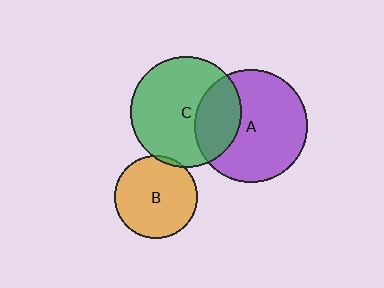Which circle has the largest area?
Circle A (purple).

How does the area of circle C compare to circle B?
Approximately 1.8 times.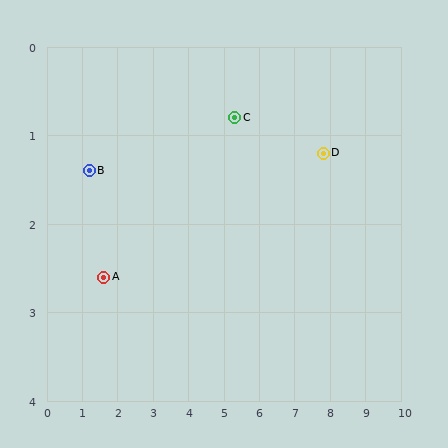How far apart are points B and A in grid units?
Points B and A are about 1.3 grid units apart.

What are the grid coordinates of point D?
Point D is at approximately (7.8, 1.2).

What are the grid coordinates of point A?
Point A is at approximately (1.6, 2.6).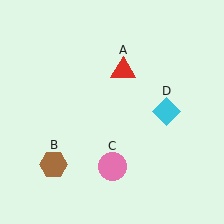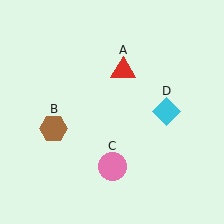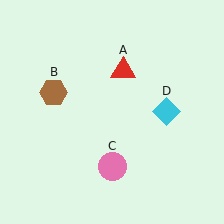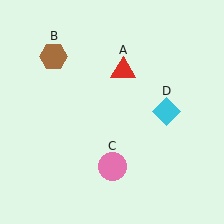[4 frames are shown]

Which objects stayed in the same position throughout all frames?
Red triangle (object A) and pink circle (object C) and cyan diamond (object D) remained stationary.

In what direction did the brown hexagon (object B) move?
The brown hexagon (object B) moved up.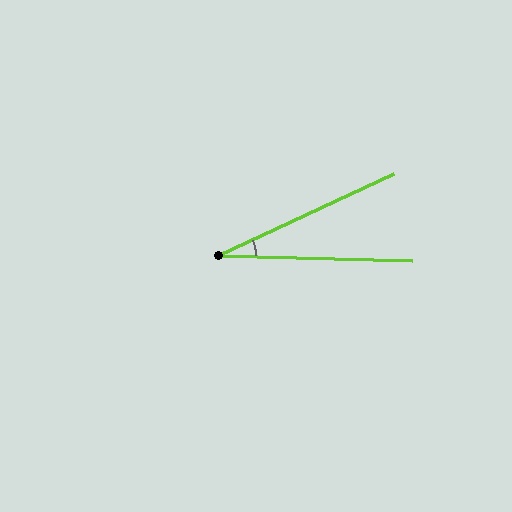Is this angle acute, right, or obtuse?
It is acute.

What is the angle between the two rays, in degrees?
Approximately 26 degrees.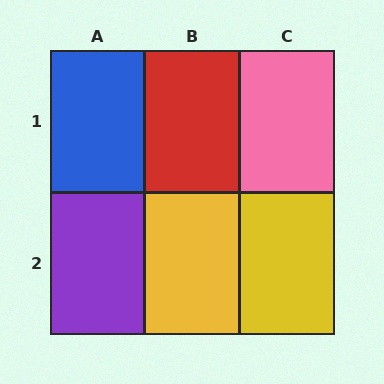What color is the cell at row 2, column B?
Yellow.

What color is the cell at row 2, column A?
Purple.